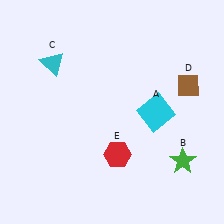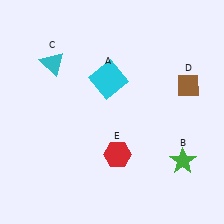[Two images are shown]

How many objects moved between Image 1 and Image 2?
1 object moved between the two images.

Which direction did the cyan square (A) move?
The cyan square (A) moved left.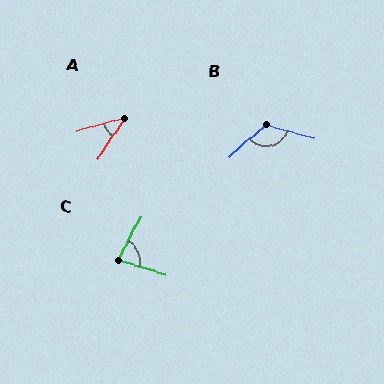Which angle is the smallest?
A, at approximately 41 degrees.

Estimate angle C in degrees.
Approximately 80 degrees.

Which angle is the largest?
B, at approximately 123 degrees.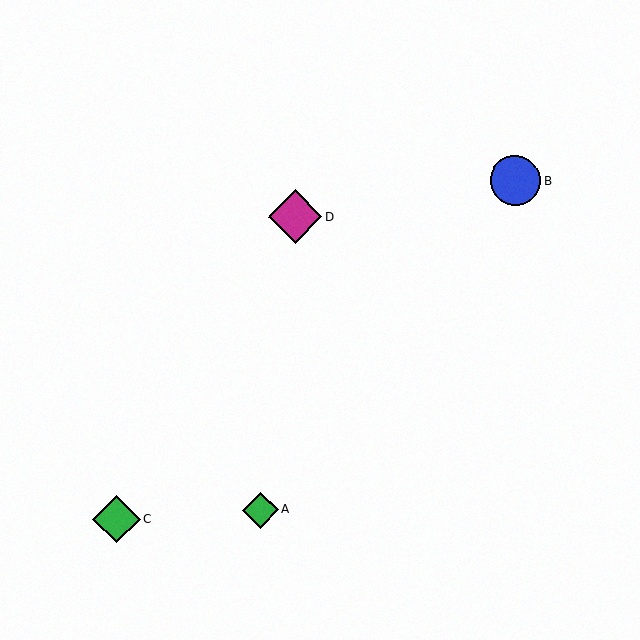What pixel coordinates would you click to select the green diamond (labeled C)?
Click at (116, 519) to select the green diamond C.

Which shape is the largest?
The magenta diamond (labeled D) is the largest.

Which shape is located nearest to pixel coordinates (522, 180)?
The blue circle (labeled B) at (515, 181) is nearest to that location.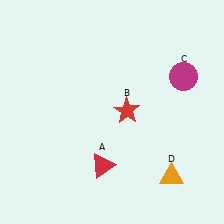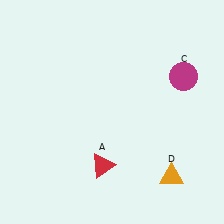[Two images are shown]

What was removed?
The red star (B) was removed in Image 2.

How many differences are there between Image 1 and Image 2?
There is 1 difference between the two images.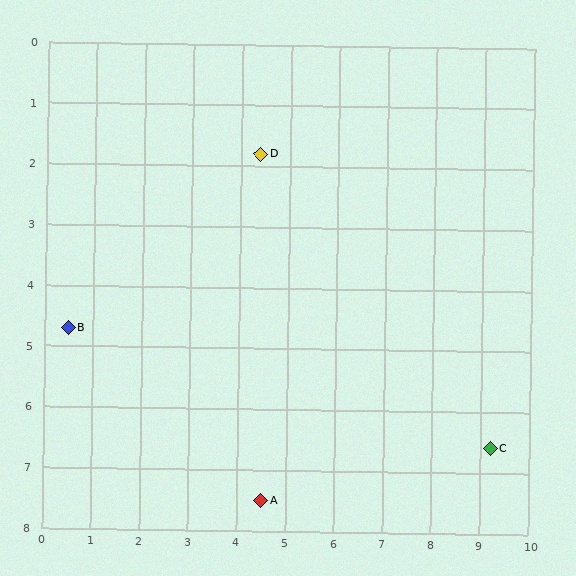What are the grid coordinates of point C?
Point C is at approximately (9.2, 6.6).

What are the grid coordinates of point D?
Point D is at approximately (4.4, 1.8).